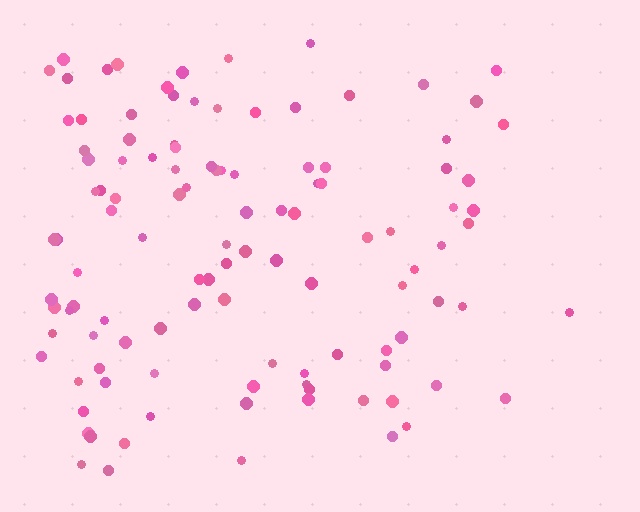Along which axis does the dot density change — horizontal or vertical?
Horizontal.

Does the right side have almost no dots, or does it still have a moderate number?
Still a moderate number, just noticeably fewer than the left.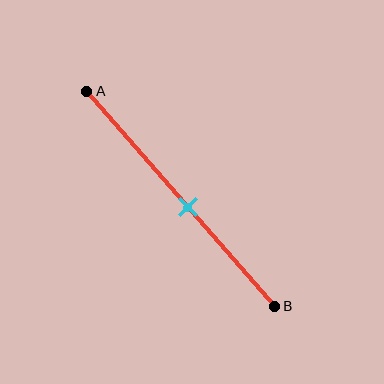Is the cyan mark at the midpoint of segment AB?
No, the mark is at about 55% from A, not at the 50% midpoint.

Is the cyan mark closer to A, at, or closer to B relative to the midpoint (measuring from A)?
The cyan mark is closer to point B than the midpoint of segment AB.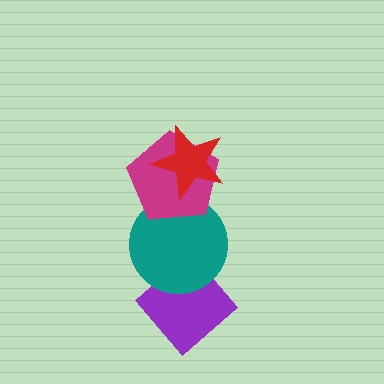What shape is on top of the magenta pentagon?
The red star is on top of the magenta pentagon.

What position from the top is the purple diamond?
The purple diamond is 4th from the top.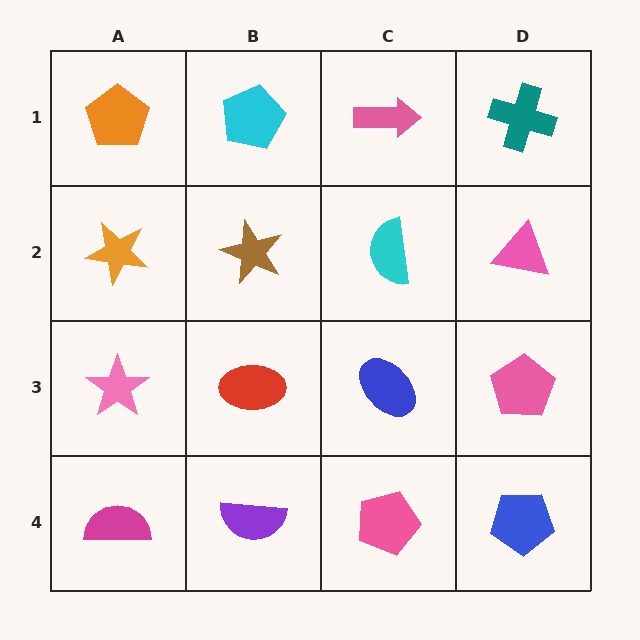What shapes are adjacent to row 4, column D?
A pink pentagon (row 3, column D), a pink pentagon (row 4, column C).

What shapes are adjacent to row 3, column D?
A pink triangle (row 2, column D), a blue pentagon (row 4, column D), a blue ellipse (row 3, column C).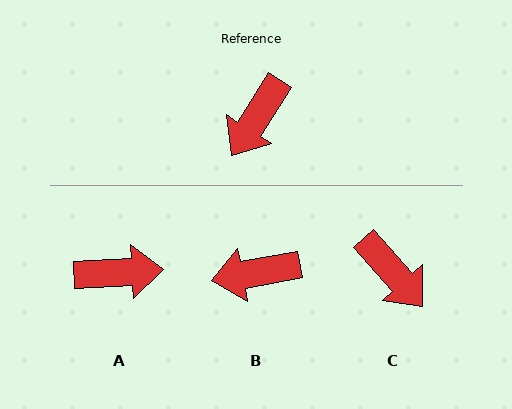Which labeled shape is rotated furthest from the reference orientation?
A, about 126 degrees away.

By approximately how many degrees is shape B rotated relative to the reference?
Approximately 47 degrees clockwise.